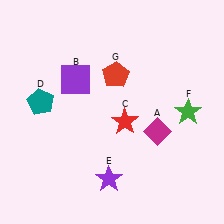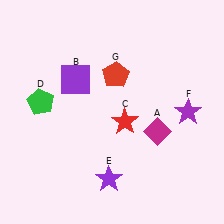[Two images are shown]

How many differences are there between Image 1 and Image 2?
There are 2 differences between the two images.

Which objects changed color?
D changed from teal to green. F changed from green to purple.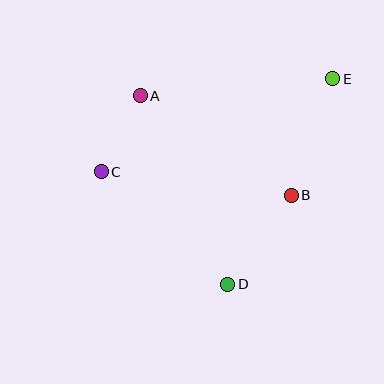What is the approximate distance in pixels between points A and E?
The distance between A and E is approximately 193 pixels.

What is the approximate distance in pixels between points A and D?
The distance between A and D is approximately 208 pixels.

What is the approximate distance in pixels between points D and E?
The distance between D and E is approximately 231 pixels.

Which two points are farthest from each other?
Points C and E are farthest from each other.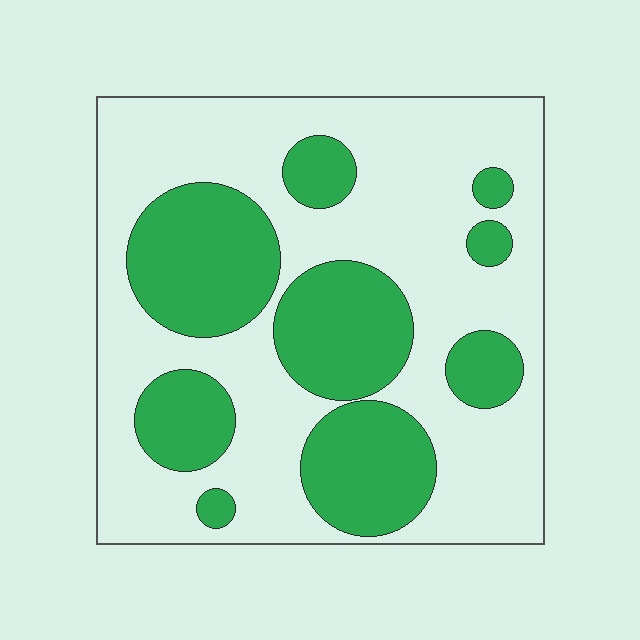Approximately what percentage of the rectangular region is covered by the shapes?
Approximately 35%.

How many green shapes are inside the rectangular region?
9.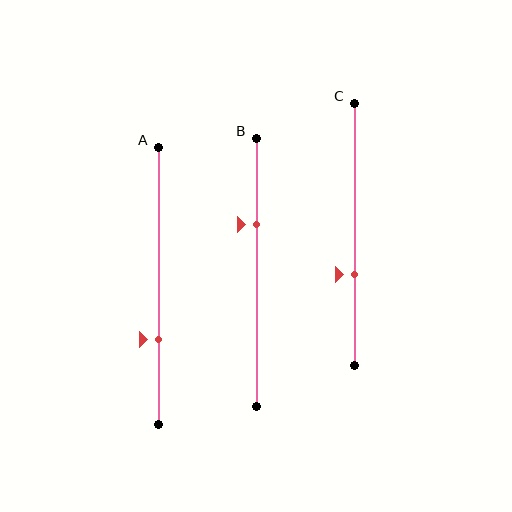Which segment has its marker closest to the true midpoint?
Segment C has its marker closest to the true midpoint.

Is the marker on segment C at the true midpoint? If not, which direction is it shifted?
No, the marker on segment C is shifted downward by about 15% of the segment length.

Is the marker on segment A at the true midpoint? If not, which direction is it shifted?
No, the marker on segment A is shifted downward by about 19% of the segment length.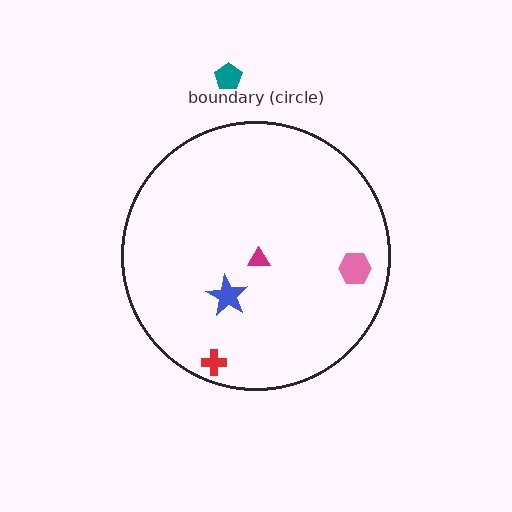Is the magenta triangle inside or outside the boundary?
Inside.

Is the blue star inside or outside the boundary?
Inside.